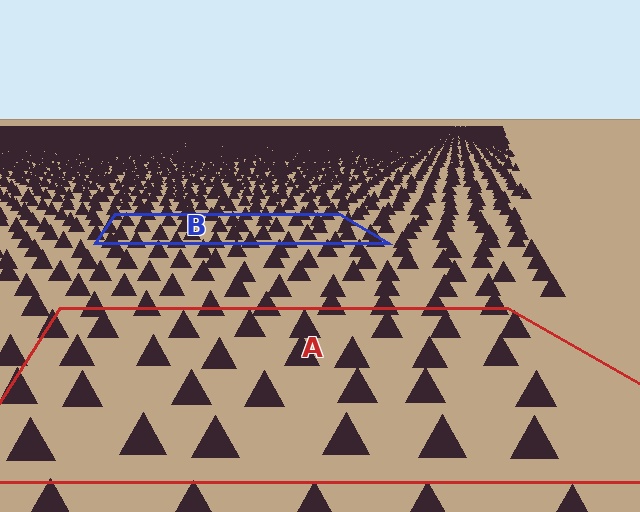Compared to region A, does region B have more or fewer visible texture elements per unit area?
Region B has more texture elements per unit area — they are packed more densely because it is farther away.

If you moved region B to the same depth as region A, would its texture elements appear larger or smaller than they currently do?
They would appear larger. At a closer depth, the same texture elements are projected at a bigger on-screen size.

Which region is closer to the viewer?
Region A is closer. The texture elements there are larger and more spread out.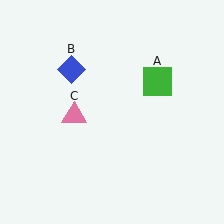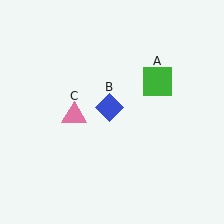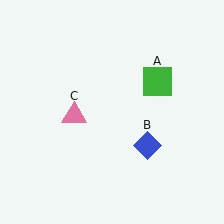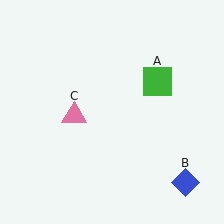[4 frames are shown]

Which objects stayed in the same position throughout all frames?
Green square (object A) and pink triangle (object C) remained stationary.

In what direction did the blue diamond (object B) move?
The blue diamond (object B) moved down and to the right.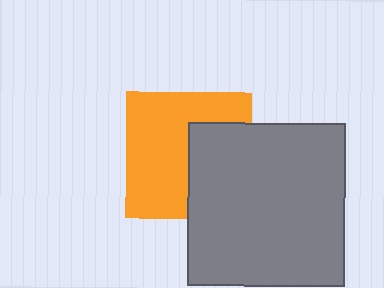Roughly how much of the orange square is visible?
About half of it is visible (roughly 61%).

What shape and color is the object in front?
The object in front is a gray rectangle.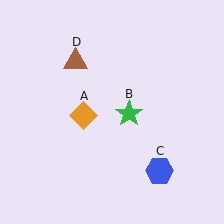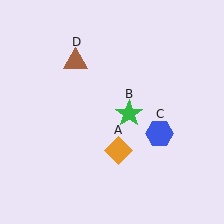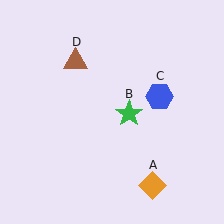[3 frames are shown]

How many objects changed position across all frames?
2 objects changed position: orange diamond (object A), blue hexagon (object C).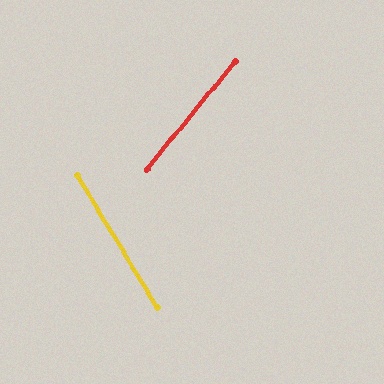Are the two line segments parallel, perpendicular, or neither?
Neither parallel nor perpendicular — they differ by about 70°.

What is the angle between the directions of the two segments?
Approximately 70 degrees.